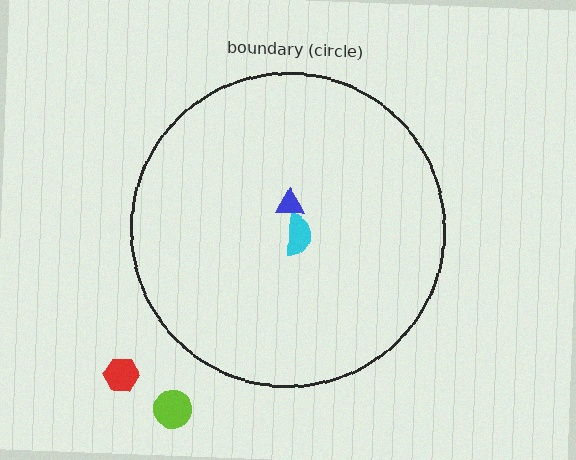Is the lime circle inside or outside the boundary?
Outside.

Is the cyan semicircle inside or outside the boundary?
Inside.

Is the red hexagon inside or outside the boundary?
Outside.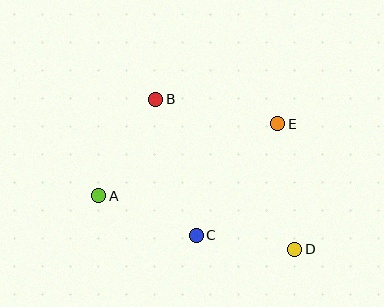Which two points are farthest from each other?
Points B and D are farthest from each other.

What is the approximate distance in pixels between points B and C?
The distance between B and C is approximately 142 pixels.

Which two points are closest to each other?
Points C and D are closest to each other.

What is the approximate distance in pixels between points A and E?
The distance between A and E is approximately 193 pixels.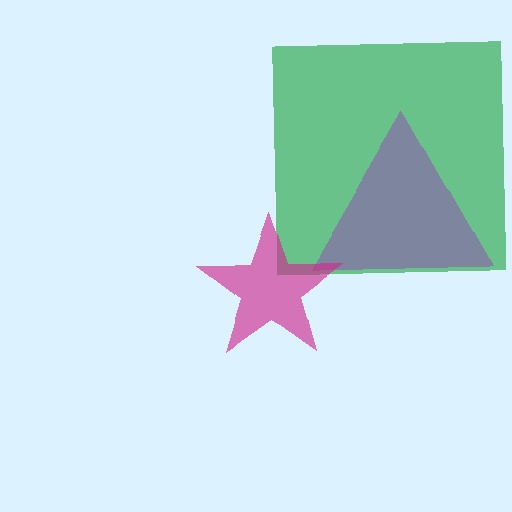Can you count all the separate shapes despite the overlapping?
Yes, there are 3 separate shapes.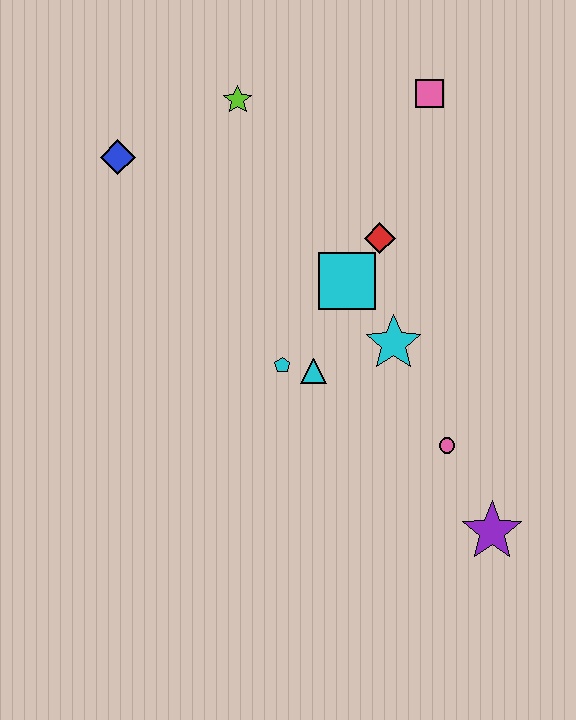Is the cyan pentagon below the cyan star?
Yes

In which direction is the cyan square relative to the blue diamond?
The cyan square is to the right of the blue diamond.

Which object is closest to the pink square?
The red diamond is closest to the pink square.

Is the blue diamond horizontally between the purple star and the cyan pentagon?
No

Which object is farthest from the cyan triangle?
The pink square is farthest from the cyan triangle.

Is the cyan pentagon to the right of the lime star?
Yes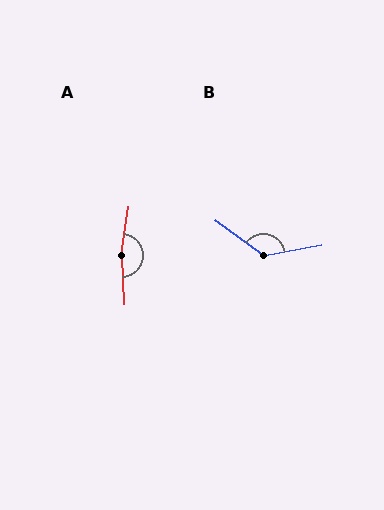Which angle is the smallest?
B, at approximately 134 degrees.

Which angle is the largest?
A, at approximately 168 degrees.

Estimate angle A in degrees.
Approximately 168 degrees.